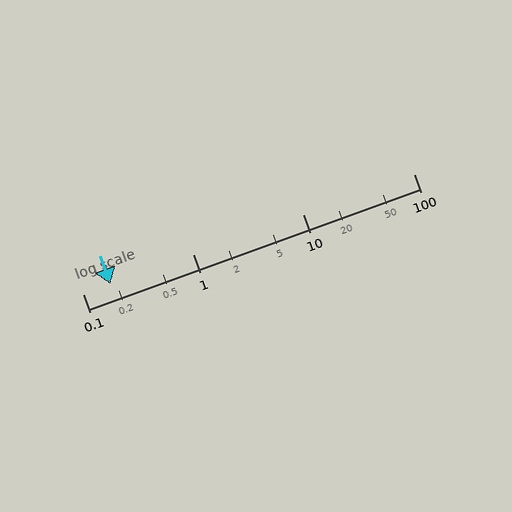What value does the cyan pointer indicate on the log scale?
The pointer indicates approximately 0.18.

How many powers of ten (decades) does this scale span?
The scale spans 3 decades, from 0.1 to 100.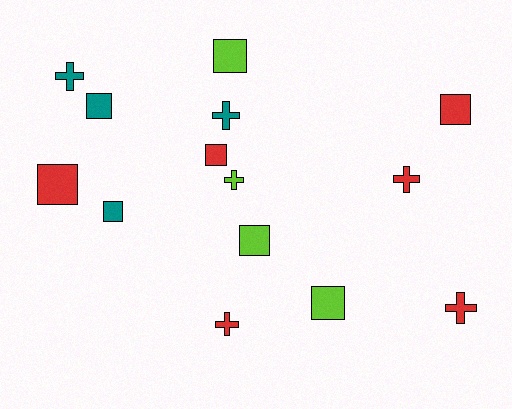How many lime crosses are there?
There is 1 lime cross.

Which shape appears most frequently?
Square, with 8 objects.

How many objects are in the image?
There are 14 objects.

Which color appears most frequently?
Red, with 6 objects.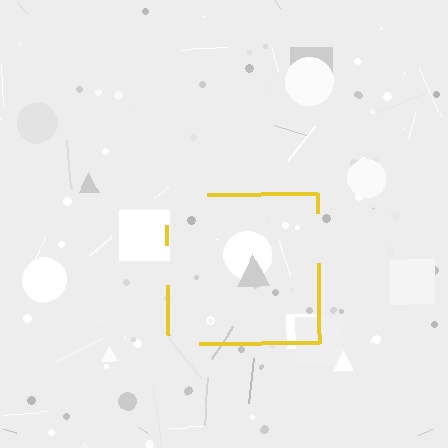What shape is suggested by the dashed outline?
The dashed outline suggests a square.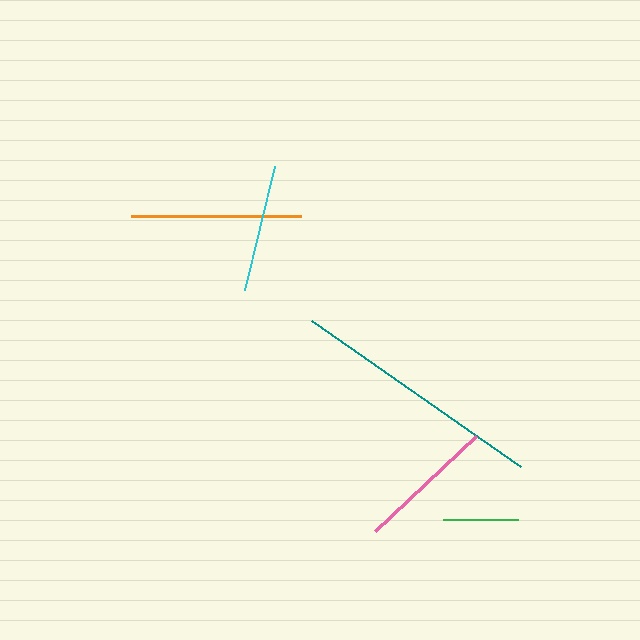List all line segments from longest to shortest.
From longest to shortest: teal, orange, pink, cyan, green.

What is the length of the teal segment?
The teal segment is approximately 255 pixels long.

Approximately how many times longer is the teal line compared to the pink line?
The teal line is approximately 1.8 times the length of the pink line.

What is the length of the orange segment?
The orange segment is approximately 169 pixels long.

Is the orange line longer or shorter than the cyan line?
The orange line is longer than the cyan line.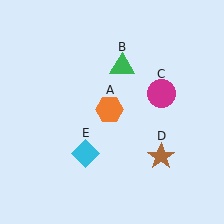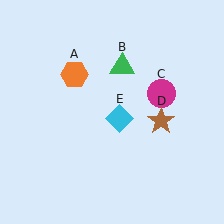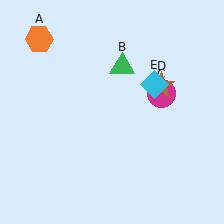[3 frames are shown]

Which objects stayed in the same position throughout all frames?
Green triangle (object B) and magenta circle (object C) remained stationary.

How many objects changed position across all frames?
3 objects changed position: orange hexagon (object A), brown star (object D), cyan diamond (object E).